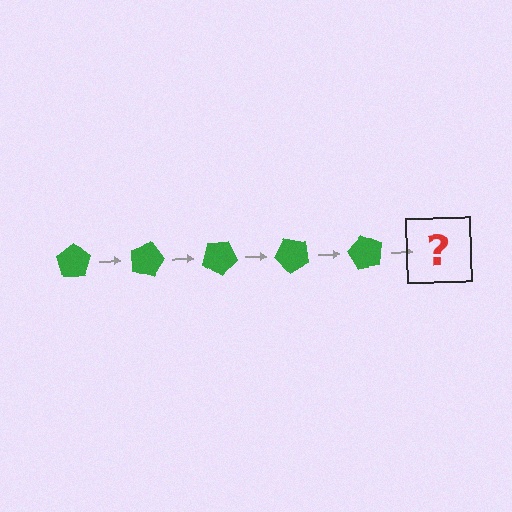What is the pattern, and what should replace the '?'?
The pattern is that the pentagon rotates 15 degrees each step. The '?' should be a green pentagon rotated 75 degrees.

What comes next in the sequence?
The next element should be a green pentagon rotated 75 degrees.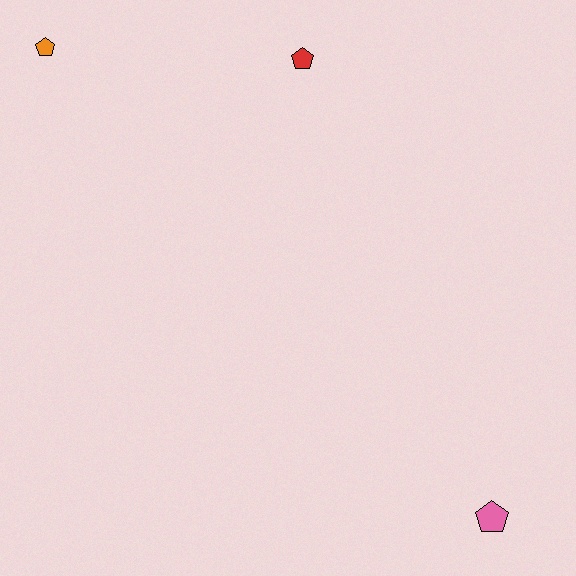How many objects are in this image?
There are 3 objects.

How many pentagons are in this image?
There are 3 pentagons.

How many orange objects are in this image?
There is 1 orange object.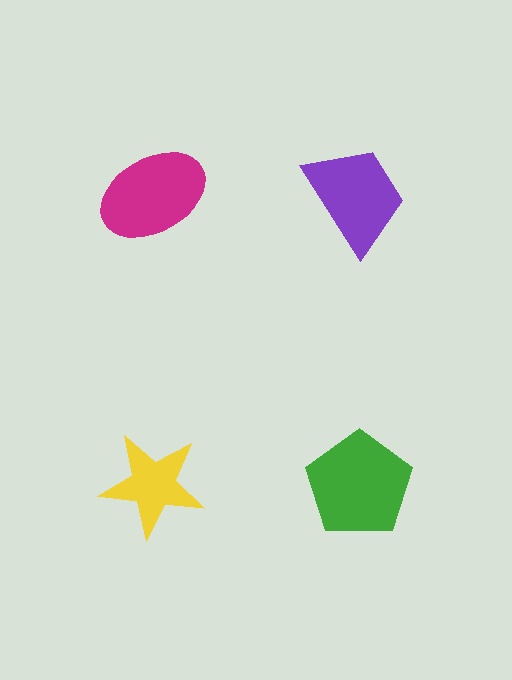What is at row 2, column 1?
A yellow star.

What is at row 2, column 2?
A green pentagon.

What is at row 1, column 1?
A magenta ellipse.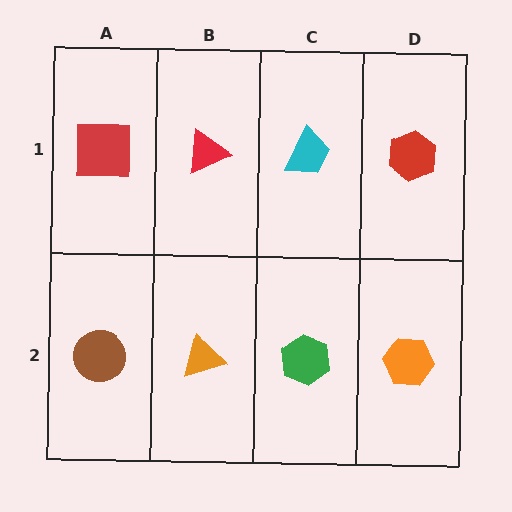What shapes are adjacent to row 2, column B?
A red triangle (row 1, column B), a brown circle (row 2, column A), a green hexagon (row 2, column C).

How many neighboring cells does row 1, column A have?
2.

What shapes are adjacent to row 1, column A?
A brown circle (row 2, column A), a red triangle (row 1, column B).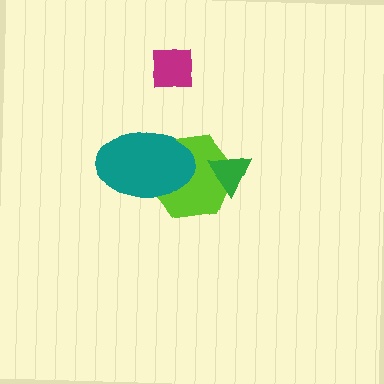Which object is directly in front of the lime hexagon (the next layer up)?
The teal ellipse is directly in front of the lime hexagon.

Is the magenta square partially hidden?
No, no other shape covers it.